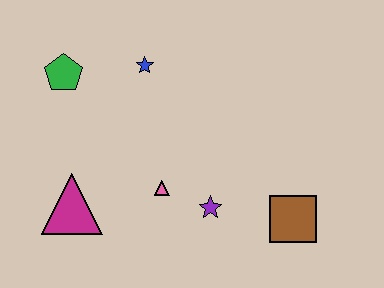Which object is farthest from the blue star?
The brown square is farthest from the blue star.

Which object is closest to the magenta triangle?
The pink triangle is closest to the magenta triangle.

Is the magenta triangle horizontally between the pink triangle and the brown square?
No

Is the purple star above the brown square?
Yes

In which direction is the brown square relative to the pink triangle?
The brown square is to the right of the pink triangle.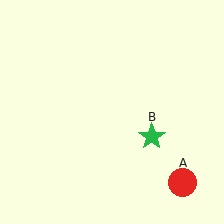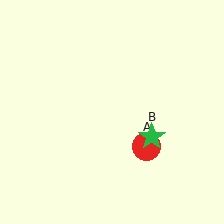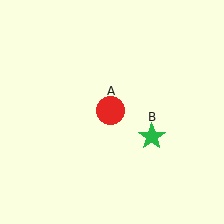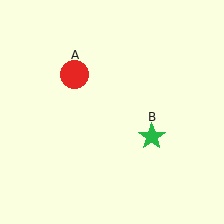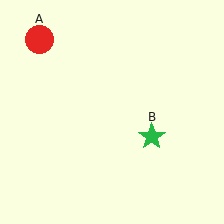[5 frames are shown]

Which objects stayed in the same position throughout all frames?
Green star (object B) remained stationary.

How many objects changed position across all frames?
1 object changed position: red circle (object A).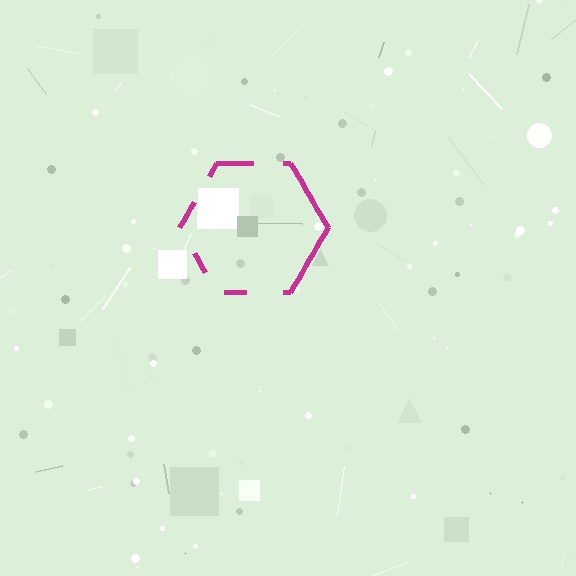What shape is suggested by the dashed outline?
The dashed outline suggests a hexagon.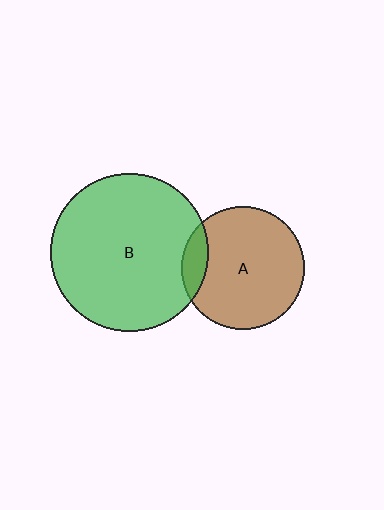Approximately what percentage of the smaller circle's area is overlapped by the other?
Approximately 10%.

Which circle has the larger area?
Circle B (green).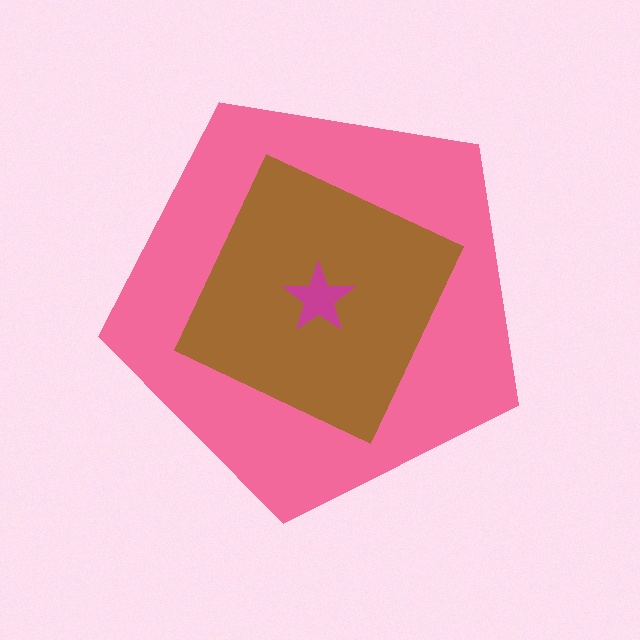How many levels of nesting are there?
3.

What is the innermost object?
The magenta star.